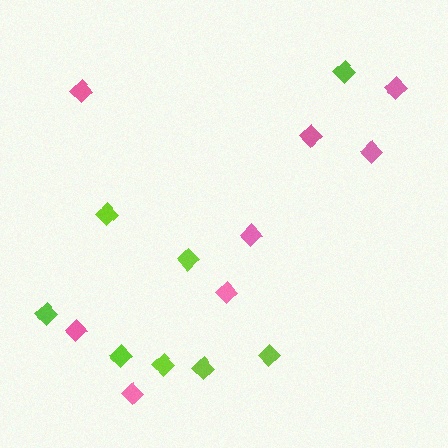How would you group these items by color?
There are 2 groups: one group of lime diamonds (8) and one group of pink diamonds (8).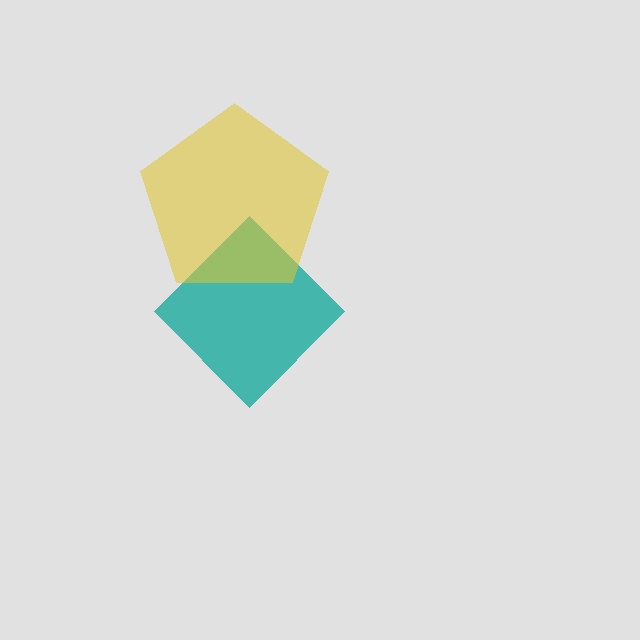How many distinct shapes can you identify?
There are 2 distinct shapes: a teal diamond, a yellow pentagon.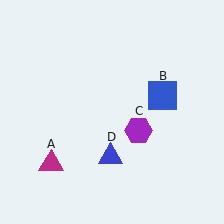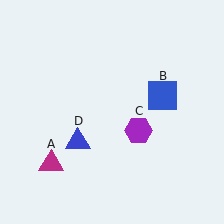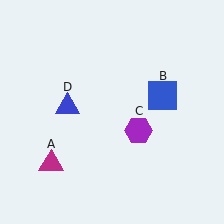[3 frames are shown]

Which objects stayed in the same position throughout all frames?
Magenta triangle (object A) and blue square (object B) and purple hexagon (object C) remained stationary.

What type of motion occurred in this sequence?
The blue triangle (object D) rotated clockwise around the center of the scene.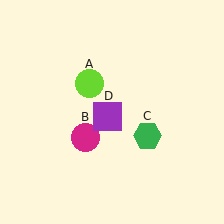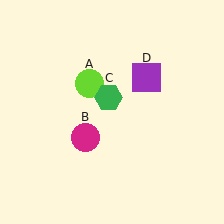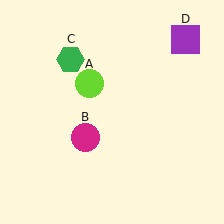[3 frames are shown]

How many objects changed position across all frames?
2 objects changed position: green hexagon (object C), purple square (object D).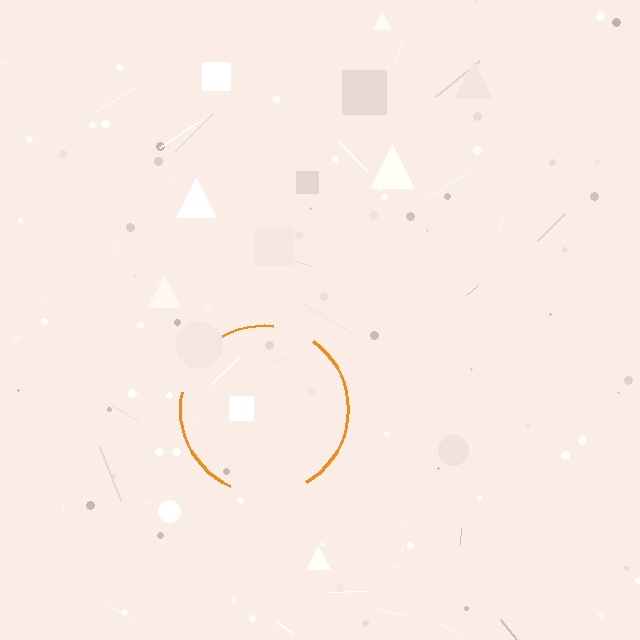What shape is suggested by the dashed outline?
The dashed outline suggests a circle.